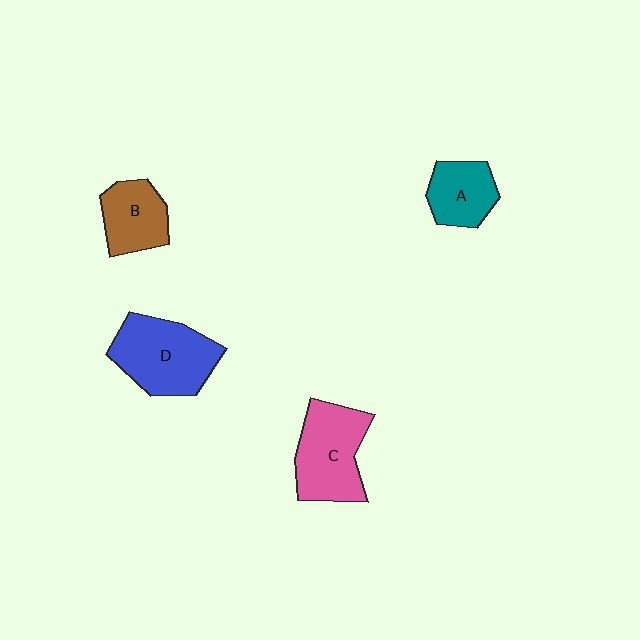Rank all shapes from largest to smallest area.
From largest to smallest: D (blue), C (pink), B (brown), A (teal).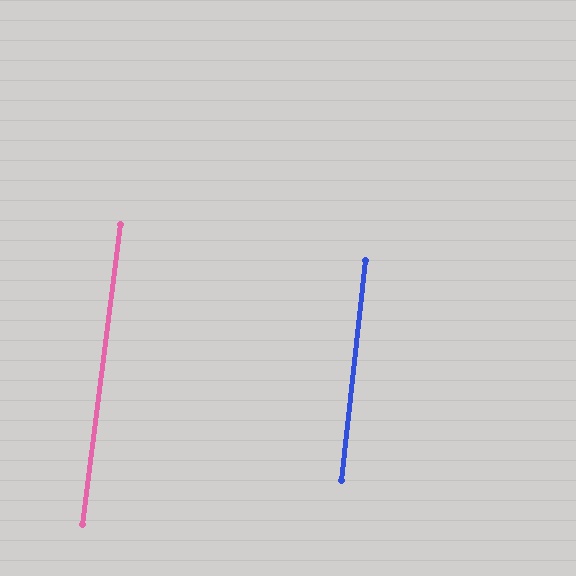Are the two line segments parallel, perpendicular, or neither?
Parallel — their directions differ by only 0.9°.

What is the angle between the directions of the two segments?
Approximately 1 degree.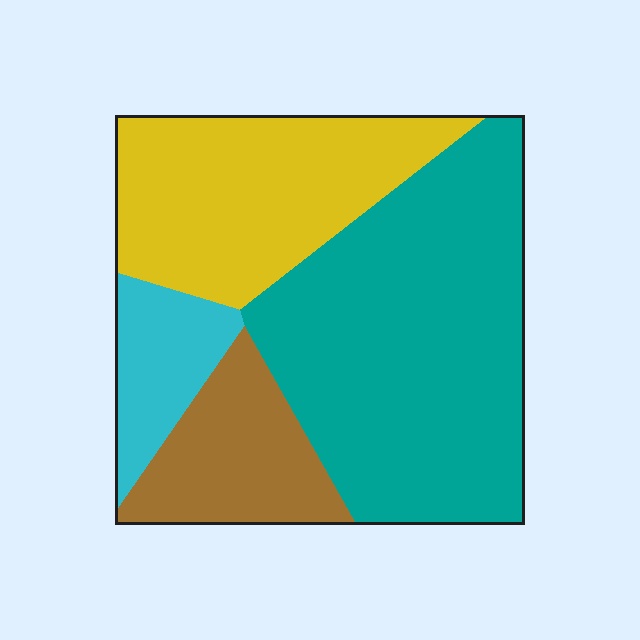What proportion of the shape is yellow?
Yellow takes up between a sixth and a third of the shape.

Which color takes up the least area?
Cyan, at roughly 10%.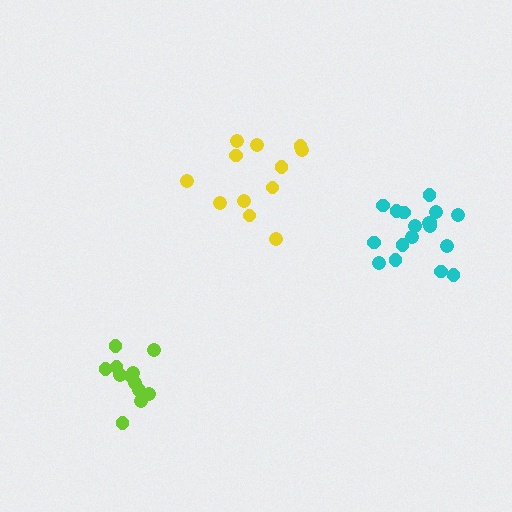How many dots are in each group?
Group 1: 12 dots, Group 2: 12 dots, Group 3: 18 dots (42 total).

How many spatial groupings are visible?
There are 3 spatial groupings.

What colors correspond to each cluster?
The clusters are colored: yellow, lime, cyan.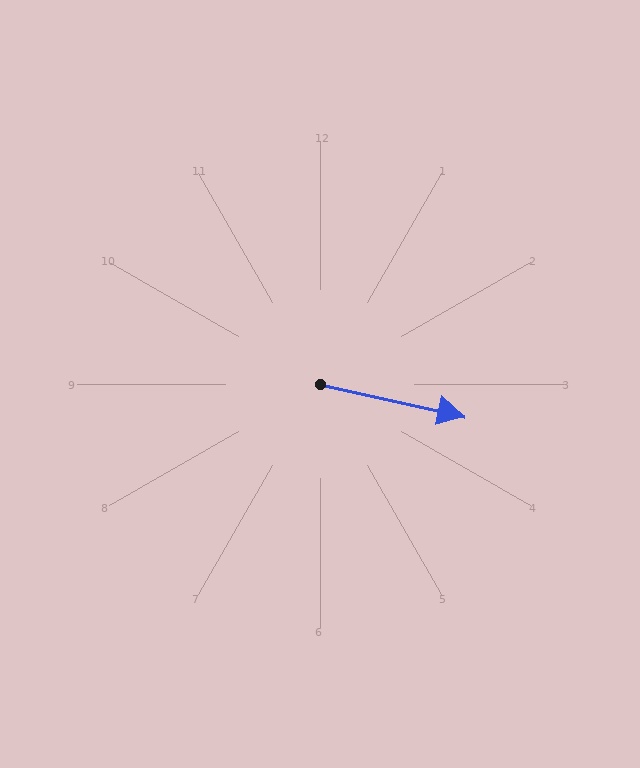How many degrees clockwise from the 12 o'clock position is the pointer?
Approximately 103 degrees.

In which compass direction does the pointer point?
East.